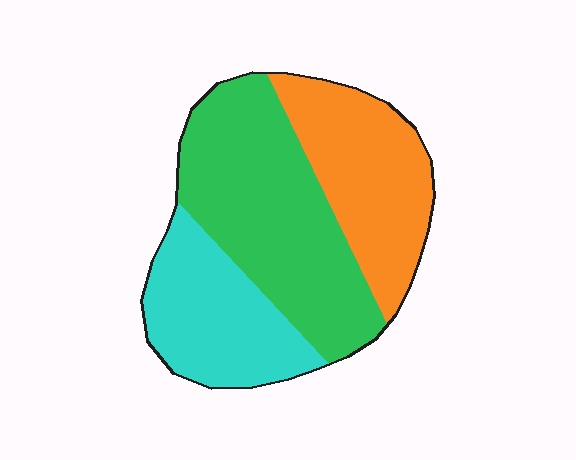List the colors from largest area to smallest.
From largest to smallest: green, orange, cyan.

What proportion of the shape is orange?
Orange takes up about one third (1/3) of the shape.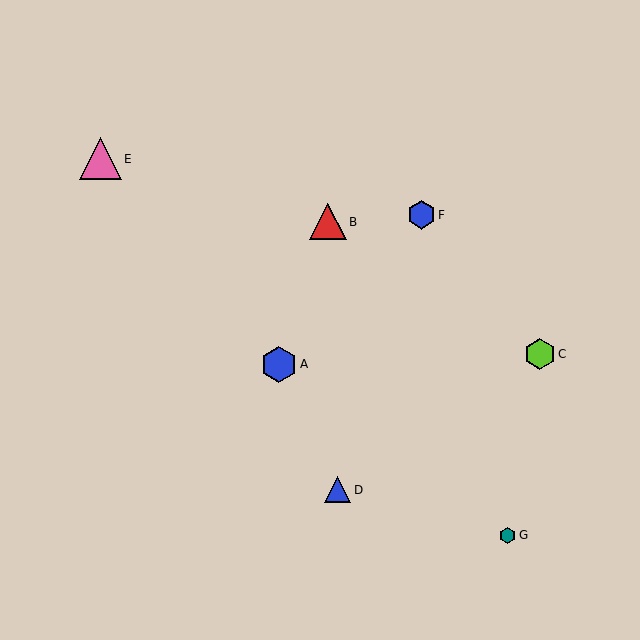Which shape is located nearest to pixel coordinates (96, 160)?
The pink triangle (labeled E) at (100, 159) is nearest to that location.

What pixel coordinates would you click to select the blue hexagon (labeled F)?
Click at (421, 215) to select the blue hexagon F.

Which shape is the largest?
The pink triangle (labeled E) is the largest.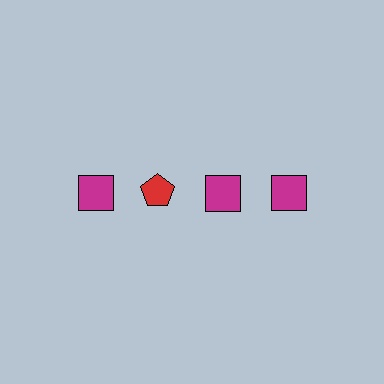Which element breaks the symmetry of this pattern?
The red pentagon in the top row, second from left column breaks the symmetry. All other shapes are magenta squares.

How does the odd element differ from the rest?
It differs in both color (red instead of magenta) and shape (pentagon instead of square).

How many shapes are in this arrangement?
There are 4 shapes arranged in a grid pattern.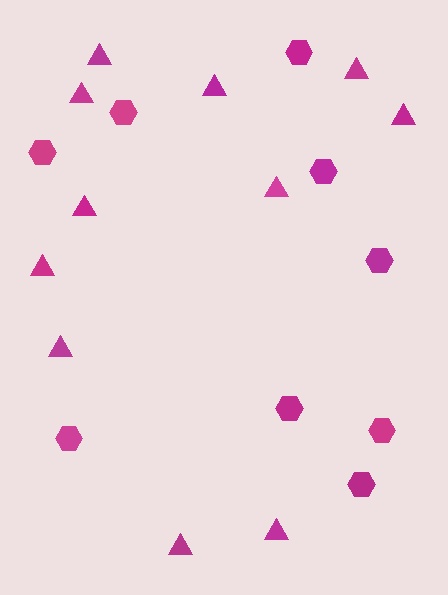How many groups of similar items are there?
There are 2 groups: one group of hexagons (9) and one group of triangles (11).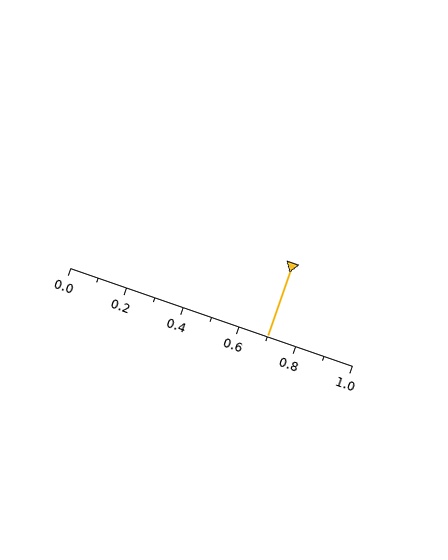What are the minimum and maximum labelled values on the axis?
The axis runs from 0.0 to 1.0.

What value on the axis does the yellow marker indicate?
The marker indicates approximately 0.7.